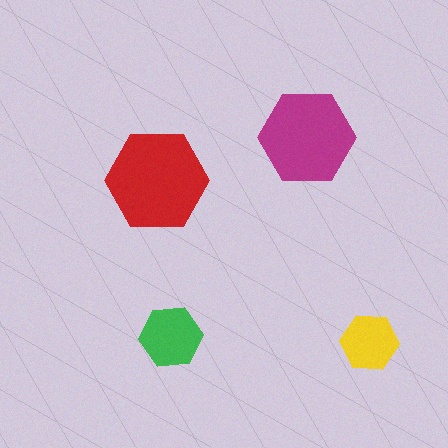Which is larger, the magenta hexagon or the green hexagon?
The magenta one.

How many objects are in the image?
There are 4 objects in the image.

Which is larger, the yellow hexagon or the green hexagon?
The green one.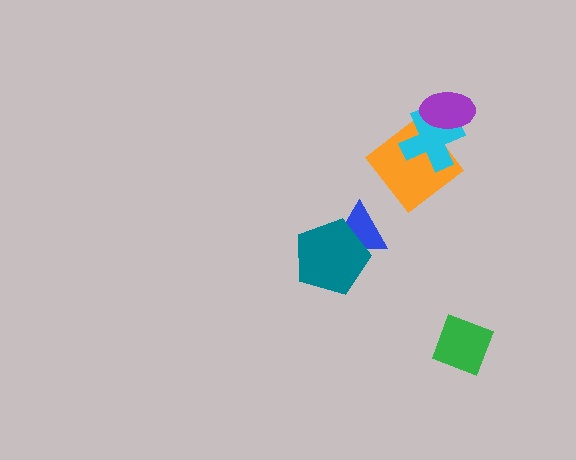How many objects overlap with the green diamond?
0 objects overlap with the green diamond.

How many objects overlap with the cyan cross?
2 objects overlap with the cyan cross.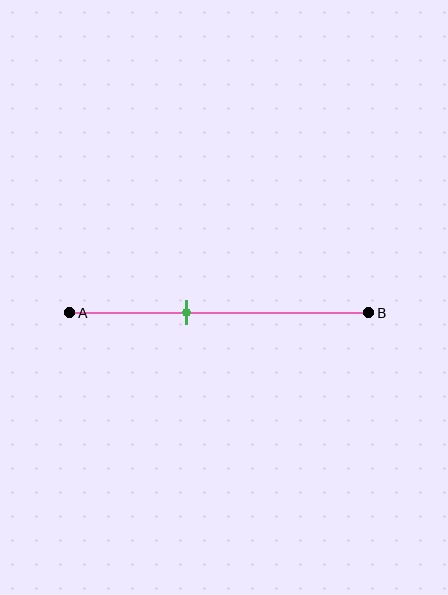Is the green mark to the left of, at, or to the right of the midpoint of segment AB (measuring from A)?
The green mark is to the left of the midpoint of segment AB.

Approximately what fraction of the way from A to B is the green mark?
The green mark is approximately 40% of the way from A to B.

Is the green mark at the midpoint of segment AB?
No, the mark is at about 40% from A, not at the 50% midpoint.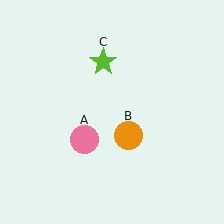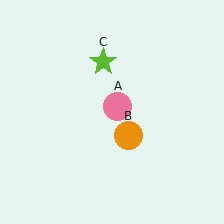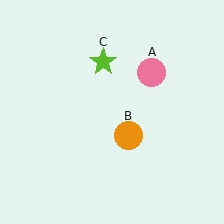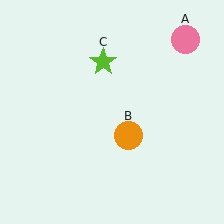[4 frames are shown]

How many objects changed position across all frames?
1 object changed position: pink circle (object A).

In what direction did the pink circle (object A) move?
The pink circle (object A) moved up and to the right.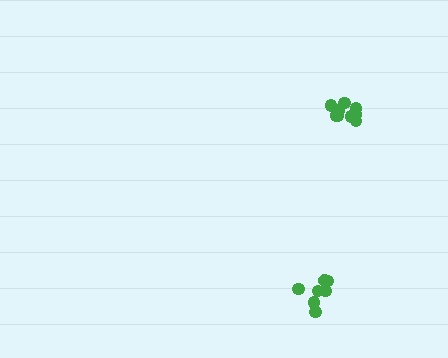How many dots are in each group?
Group 1: 9 dots, Group 2: 7 dots (16 total).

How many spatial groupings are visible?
There are 2 spatial groupings.